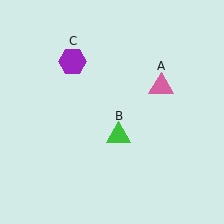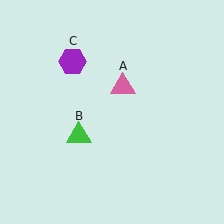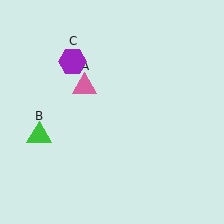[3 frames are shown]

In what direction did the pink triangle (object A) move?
The pink triangle (object A) moved left.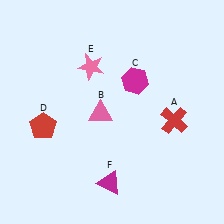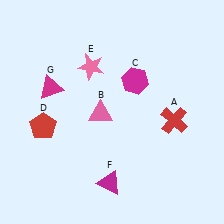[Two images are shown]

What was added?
A magenta triangle (G) was added in Image 2.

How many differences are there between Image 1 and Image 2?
There is 1 difference between the two images.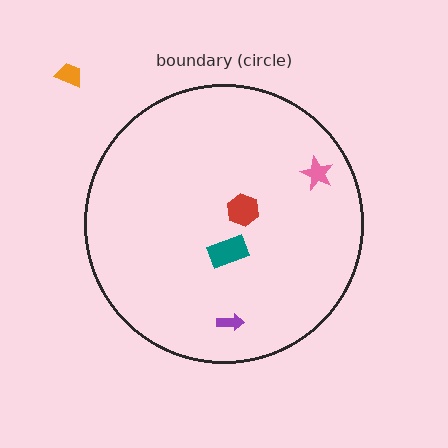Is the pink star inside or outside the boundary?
Inside.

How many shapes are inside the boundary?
4 inside, 1 outside.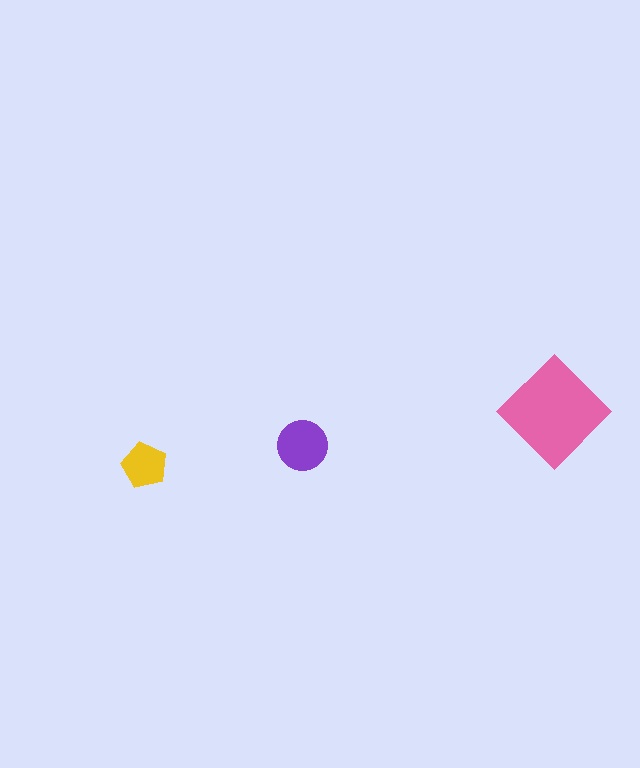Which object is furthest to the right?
The pink diamond is rightmost.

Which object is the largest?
The pink diamond.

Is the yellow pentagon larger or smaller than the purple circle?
Smaller.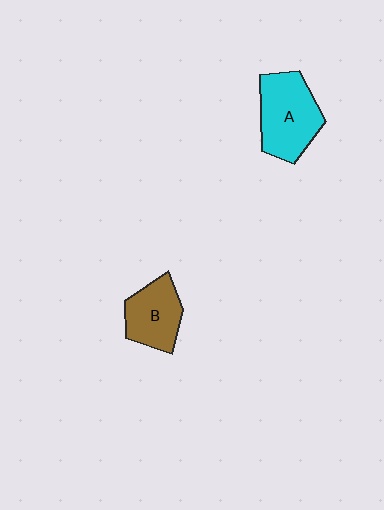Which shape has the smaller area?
Shape B (brown).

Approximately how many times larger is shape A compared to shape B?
Approximately 1.4 times.